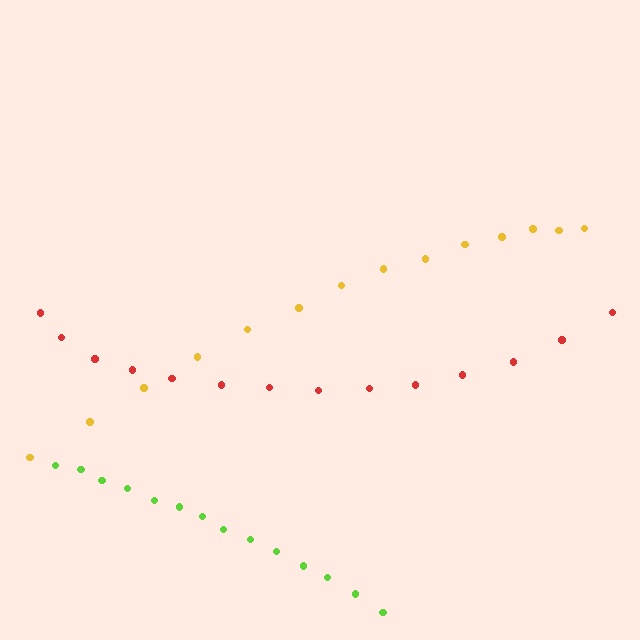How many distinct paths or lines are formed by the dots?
There are 3 distinct paths.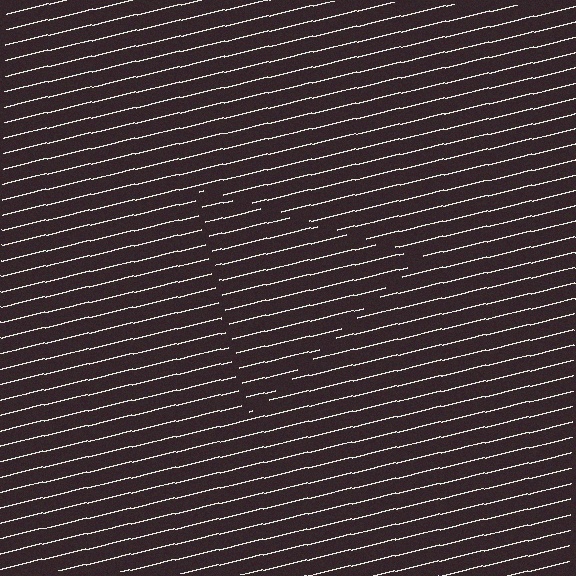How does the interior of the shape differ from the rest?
The interior of the shape contains the same grating, shifted by half a period — the contour is defined by the phase discontinuity where line-ends from the inner and outer gratings abut.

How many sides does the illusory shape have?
3 sides — the line-ends trace a triangle.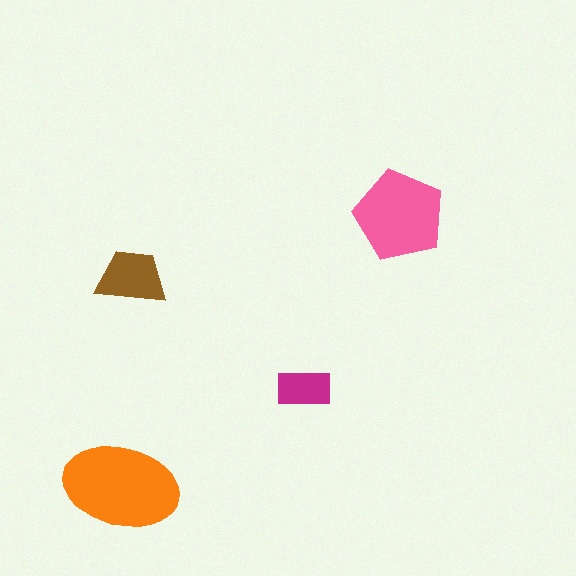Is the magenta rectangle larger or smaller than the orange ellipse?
Smaller.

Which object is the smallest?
The magenta rectangle.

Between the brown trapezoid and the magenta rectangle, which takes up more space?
The brown trapezoid.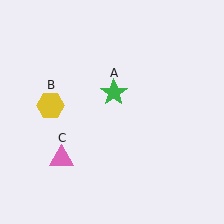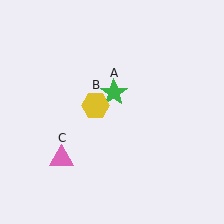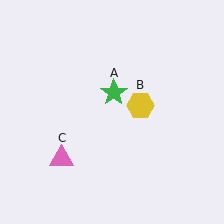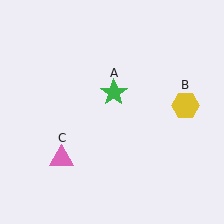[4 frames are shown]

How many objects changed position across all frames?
1 object changed position: yellow hexagon (object B).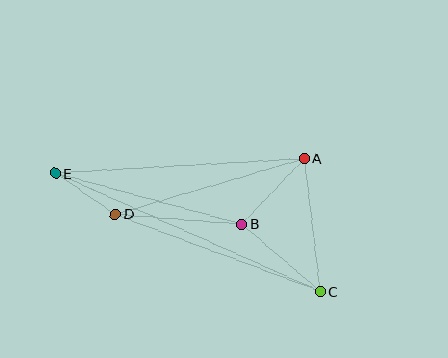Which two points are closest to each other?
Points D and E are closest to each other.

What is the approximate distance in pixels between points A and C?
The distance between A and C is approximately 134 pixels.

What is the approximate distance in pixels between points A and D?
The distance between A and D is approximately 197 pixels.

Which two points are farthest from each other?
Points C and E are farthest from each other.